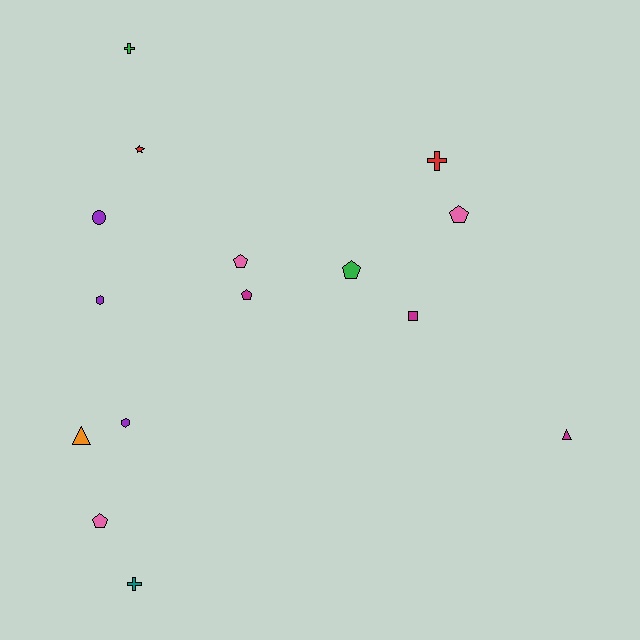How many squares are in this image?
There is 1 square.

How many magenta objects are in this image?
There are 3 magenta objects.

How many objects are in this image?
There are 15 objects.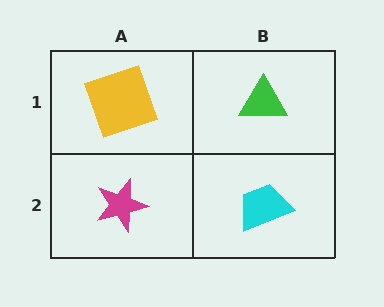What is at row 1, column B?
A green triangle.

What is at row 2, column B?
A cyan trapezoid.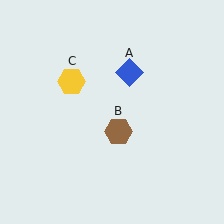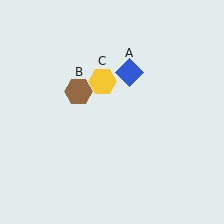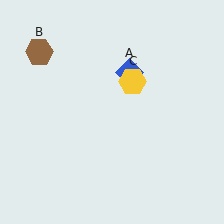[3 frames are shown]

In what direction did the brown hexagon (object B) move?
The brown hexagon (object B) moved up and to the left.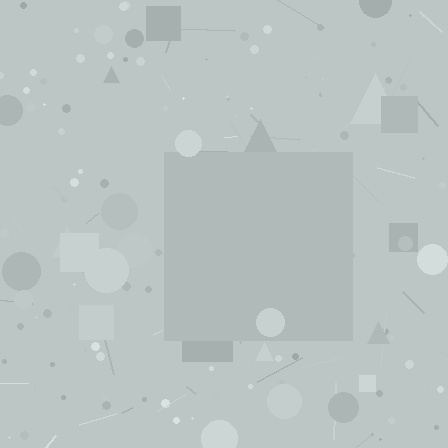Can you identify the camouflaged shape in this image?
The camouflaged shape is a square.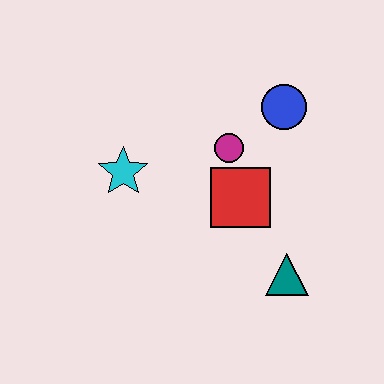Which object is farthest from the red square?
The cyan star is farthest from the red square.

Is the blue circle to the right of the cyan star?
Yes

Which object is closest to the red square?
The magenta circle is closest to the red square.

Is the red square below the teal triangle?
No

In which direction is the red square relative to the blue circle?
The red square is below the blue circle.